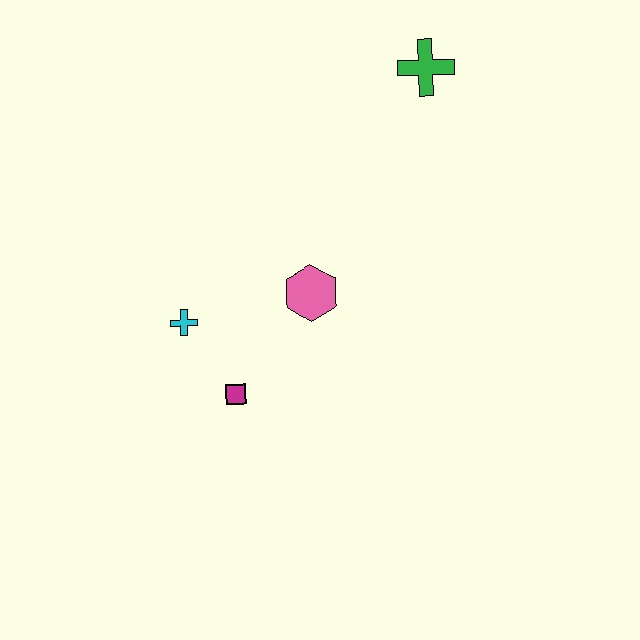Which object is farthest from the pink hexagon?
The green cross is farthest from the pink hexagon.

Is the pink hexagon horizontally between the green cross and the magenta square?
Yes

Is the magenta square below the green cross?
Yes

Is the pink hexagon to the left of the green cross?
Yes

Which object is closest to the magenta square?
The cyan cross is closest to the magenta square.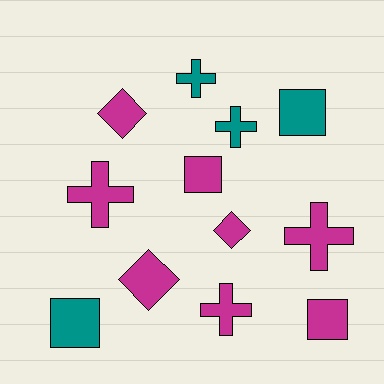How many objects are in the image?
There are 12 objects.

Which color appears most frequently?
Magenta, with 8 objects.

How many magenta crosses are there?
There are 3 magenta crosses.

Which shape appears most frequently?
Cross, with 5 objects.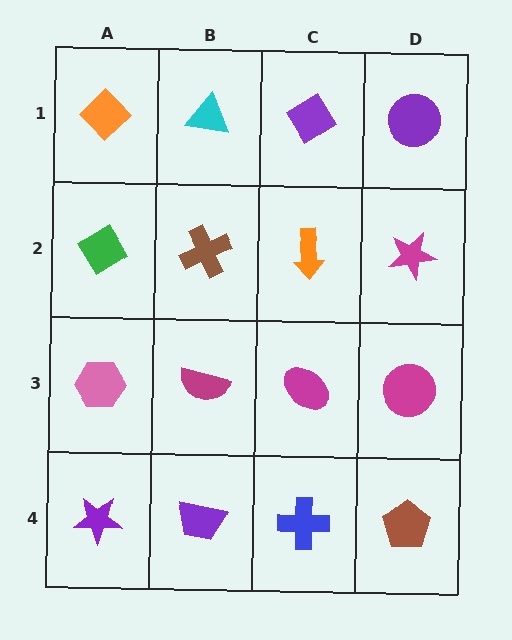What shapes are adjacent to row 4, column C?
A magenta ellipse (row 3, column C), a purple trapezoid (row 4, column B), a brown pentagon (row 4, column D).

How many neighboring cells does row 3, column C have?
4.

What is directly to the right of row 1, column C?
A purple circle.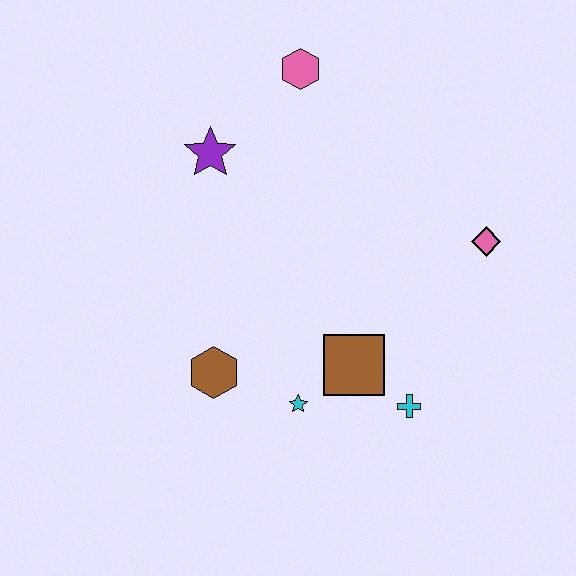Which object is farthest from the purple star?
The cyan cross is farthest from the purple star.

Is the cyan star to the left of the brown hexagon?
No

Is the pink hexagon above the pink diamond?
Yes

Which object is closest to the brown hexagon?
The cyan star is closest to the brown hexagon.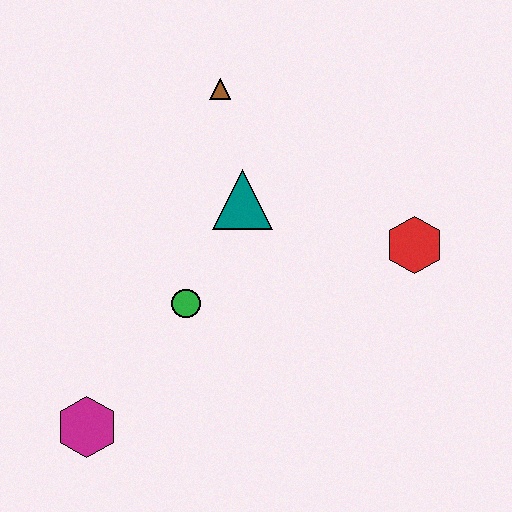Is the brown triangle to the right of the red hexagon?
No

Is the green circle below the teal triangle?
Yes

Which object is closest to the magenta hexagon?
The green circle is closest to the magenta hexagon.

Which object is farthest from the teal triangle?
The magenta hexagon is farthest from the teal triangle.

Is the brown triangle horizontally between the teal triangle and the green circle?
Yes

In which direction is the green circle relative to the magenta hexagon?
The green circle is above the magenta hexagon.